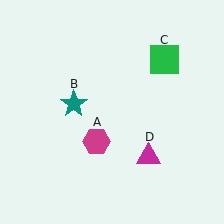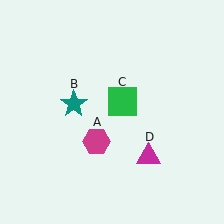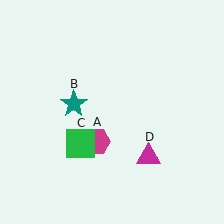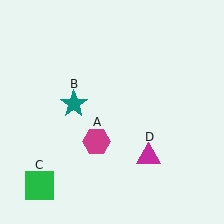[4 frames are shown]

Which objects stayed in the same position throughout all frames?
Magenta hexagon (object A) and teal star (object B) and magenta triangle (object D) remained stationary.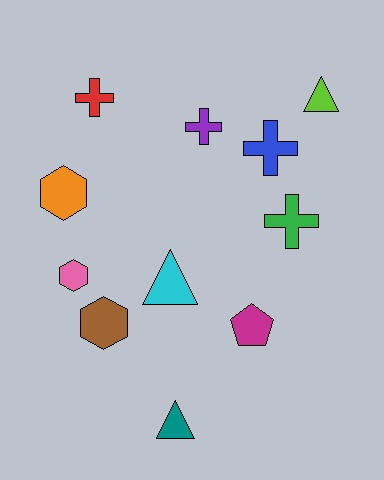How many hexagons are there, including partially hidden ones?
There are 3 hexagons.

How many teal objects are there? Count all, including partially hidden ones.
There is 1 teal object.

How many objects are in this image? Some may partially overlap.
There are 11 objects.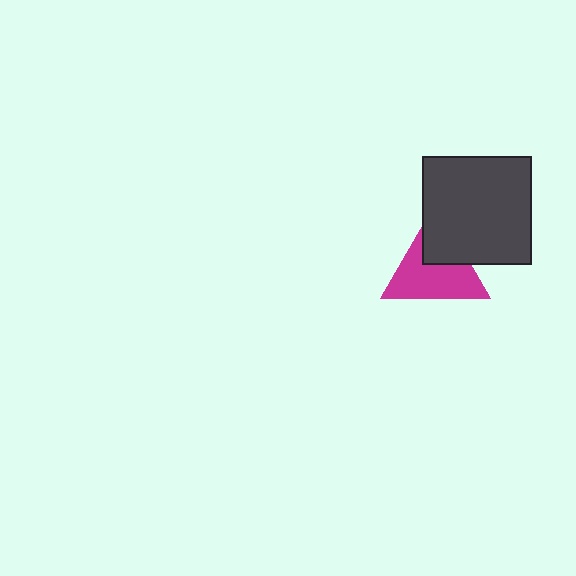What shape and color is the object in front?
The object in front is a dark gray rectangle.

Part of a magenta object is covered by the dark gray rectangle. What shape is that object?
It is a triangle.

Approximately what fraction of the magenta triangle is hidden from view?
Roughly 34% of the magenta triangle is hidden behind the dark gray rectangle.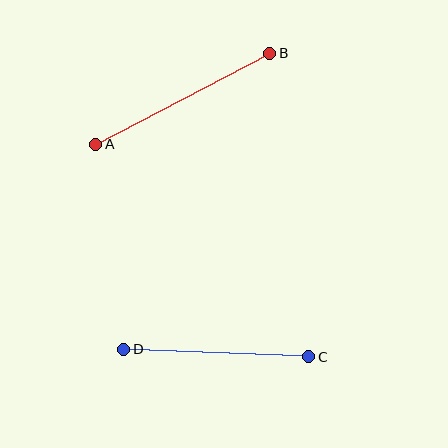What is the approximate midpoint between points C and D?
The midpoint is at approximately (216, 353) pixels.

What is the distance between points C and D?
The distance is approximately 185 pixels.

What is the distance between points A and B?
The distance is approximately 196 pixels.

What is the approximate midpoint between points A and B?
The midpoint is at approximately (183, 99) pixels.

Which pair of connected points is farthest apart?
Points A and B are farthest apart.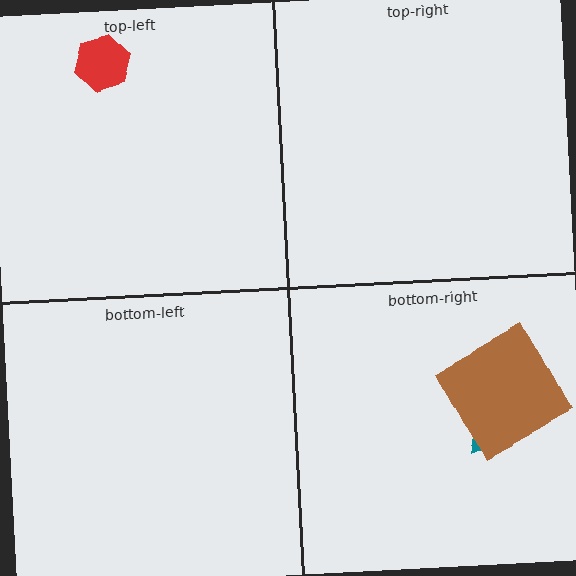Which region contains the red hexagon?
The top-left region.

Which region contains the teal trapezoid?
The bottom-right region.